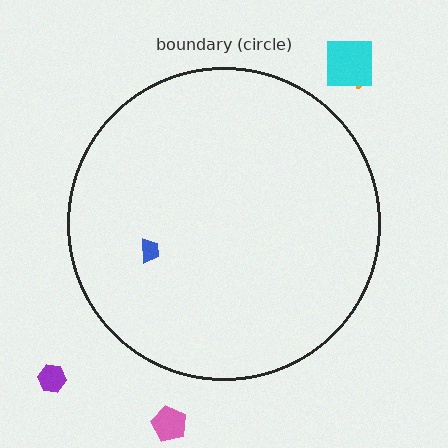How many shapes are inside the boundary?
1 inside, 4 outside.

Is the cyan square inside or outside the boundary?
Outside.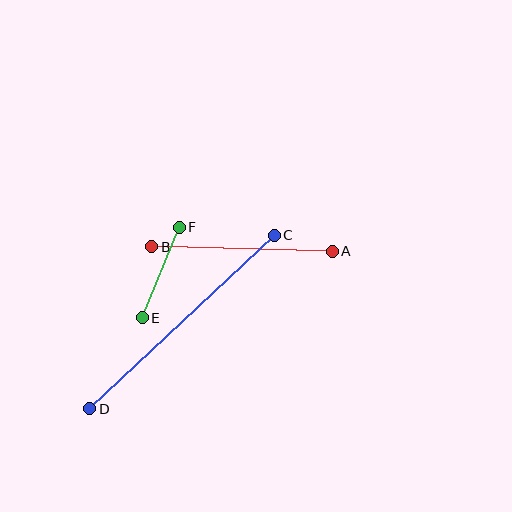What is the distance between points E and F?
The distance is approximately 98 pixels.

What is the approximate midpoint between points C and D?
The midpoint is at approximately (182, 322) pixels.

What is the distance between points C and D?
The distance is approximately 253 pixels.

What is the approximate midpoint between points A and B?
The midpoint is at approximately (242, 249) pixels.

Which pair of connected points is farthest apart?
Points C and D are farthest apart.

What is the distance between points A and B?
The distance is approximately 181 pixels.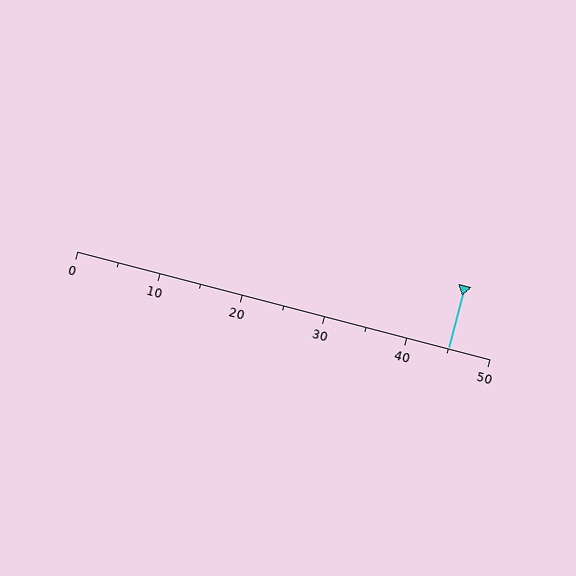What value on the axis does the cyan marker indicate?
The marker indicates approximately 45.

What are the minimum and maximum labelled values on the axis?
The axis runs from 0 to 50.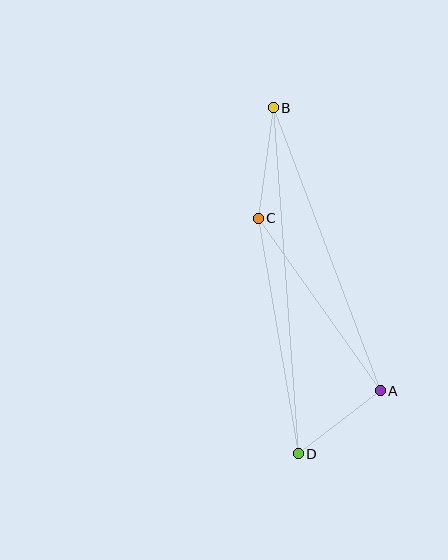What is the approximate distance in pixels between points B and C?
The distance between B and C is approximately 112 pixels.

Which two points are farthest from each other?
Points B and D are farthest from each other.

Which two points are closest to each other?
Points A and D are closest to each other.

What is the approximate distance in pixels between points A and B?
The distance between A and B is approximately 303 pixels.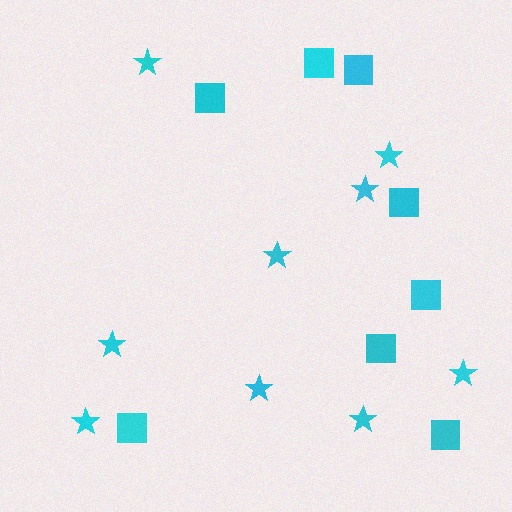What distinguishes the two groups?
There are 2 groups: one group of squares (8) and one group of stars (9).